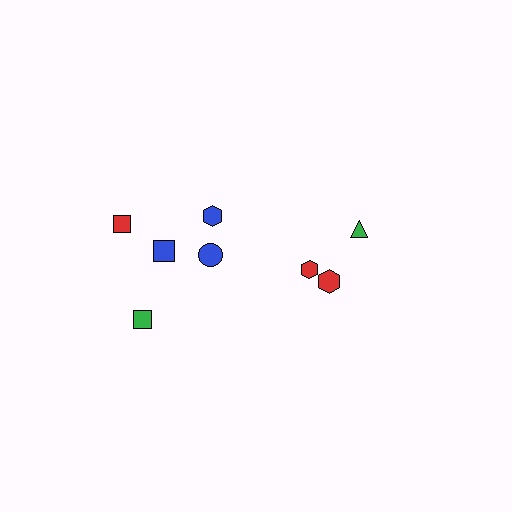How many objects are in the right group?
There are 3 objects.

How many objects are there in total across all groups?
There are 8 objects.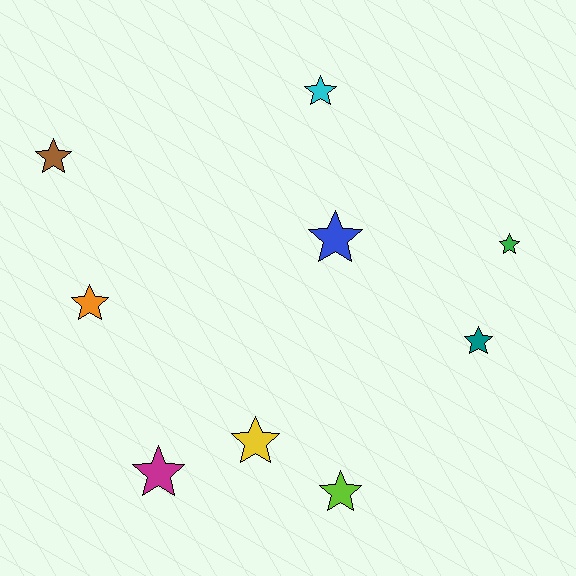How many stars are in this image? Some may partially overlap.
There are 9 stars.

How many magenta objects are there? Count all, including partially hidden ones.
There is 1 magenta object.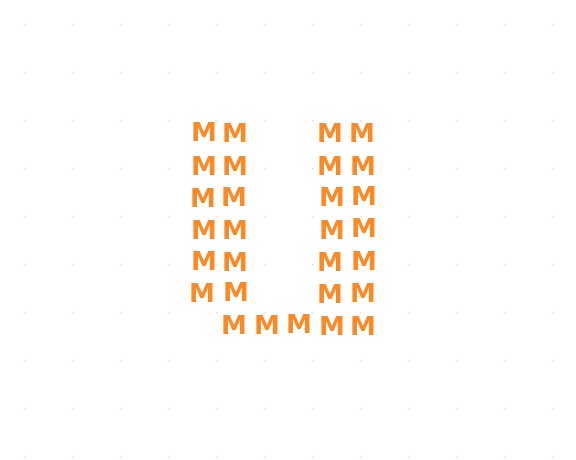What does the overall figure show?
The overall figure shows the letter U.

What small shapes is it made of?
It is made of small letter M's.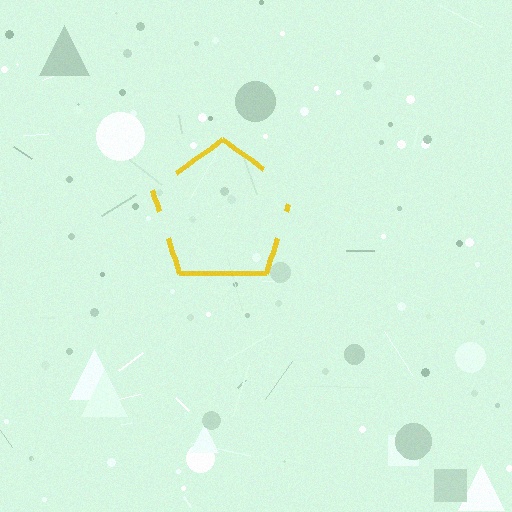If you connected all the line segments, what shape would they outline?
They would outline a pentagon.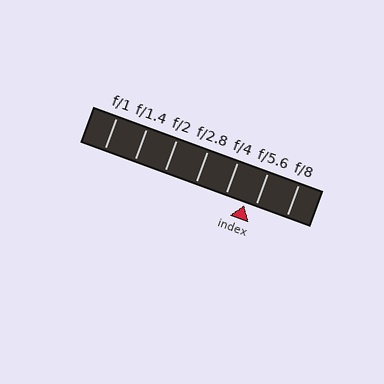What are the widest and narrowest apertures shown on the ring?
The widest aperture shown is f/1 and the narrowest is f/8.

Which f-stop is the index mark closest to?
The index mark is closest to f/5.6.